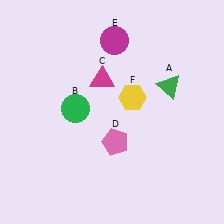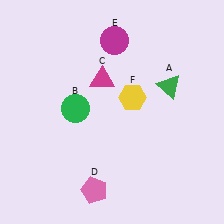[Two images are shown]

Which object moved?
The pink pentagon (D) moved down.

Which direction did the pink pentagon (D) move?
The pink pentagon (D) moved down.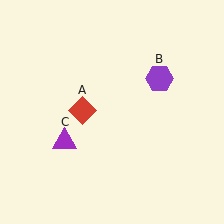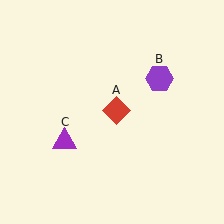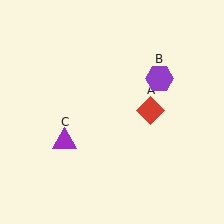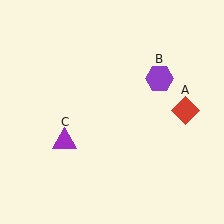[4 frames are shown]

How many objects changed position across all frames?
1 object changed position: red diamond (object A).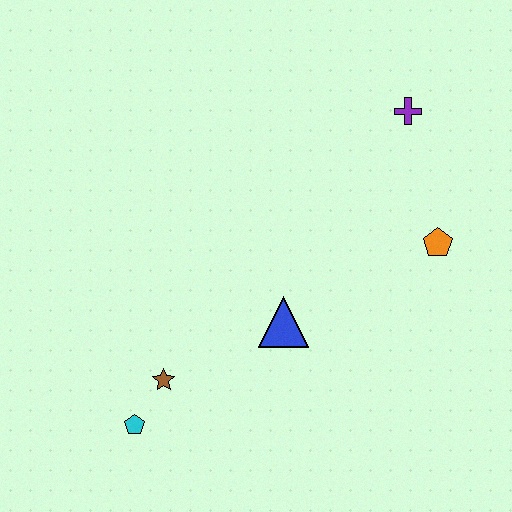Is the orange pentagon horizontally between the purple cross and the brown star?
No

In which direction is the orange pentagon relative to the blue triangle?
The orange pentagon is to the right of the blue triangle.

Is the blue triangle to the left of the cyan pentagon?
No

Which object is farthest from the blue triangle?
The purple cross is farthest from the blue triangle.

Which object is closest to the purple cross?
The orange pentagon is closest to the purple cross.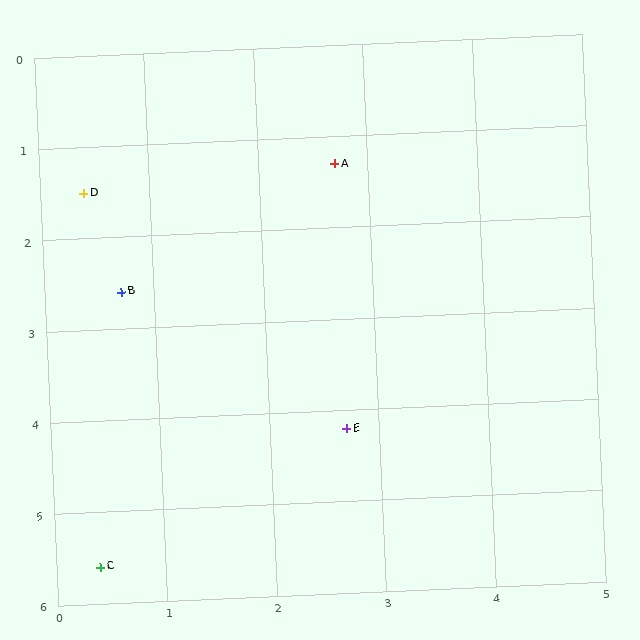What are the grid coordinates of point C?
Point C is at approximately (0.4, 5.6).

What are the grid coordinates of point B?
Point B is at approximately (0.7, 2.6).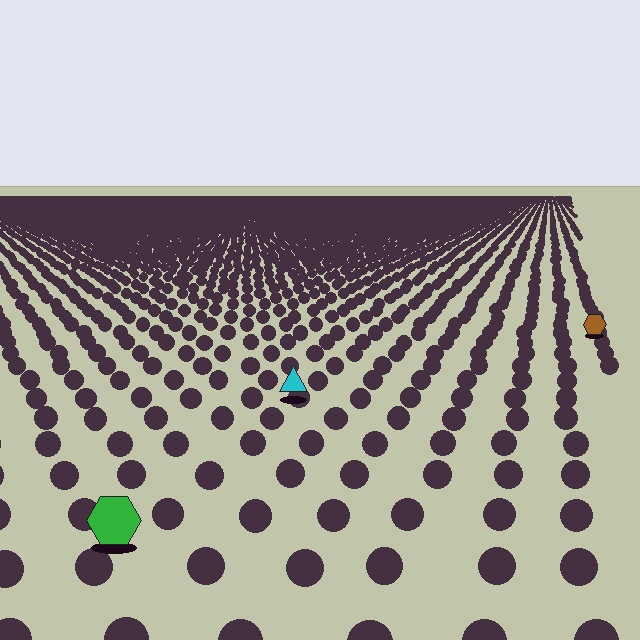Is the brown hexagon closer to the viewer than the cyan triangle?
No. The cyan triangle is closer — you can tell from the texture gradient: the ground texture is coarser near it.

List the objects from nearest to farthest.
From nearest to farthest: the green hexagon, the cyan triangle, the brown hexagon.